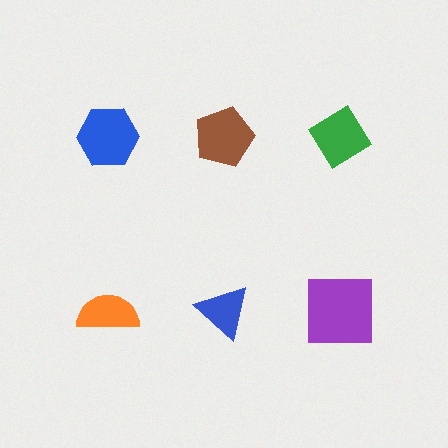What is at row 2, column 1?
An orange semicircle.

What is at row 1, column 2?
A brown pentagon.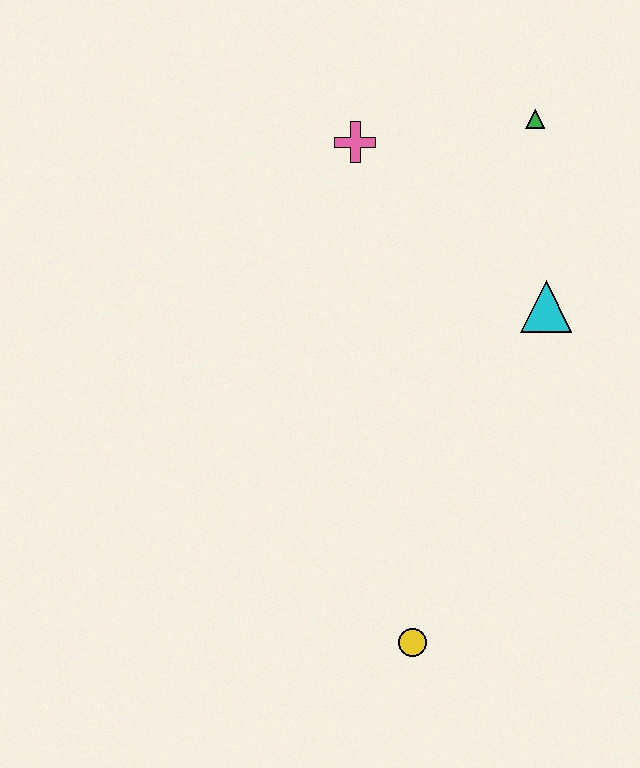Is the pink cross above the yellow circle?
Yes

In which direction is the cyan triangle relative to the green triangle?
The cyan triangle is below the green triangle.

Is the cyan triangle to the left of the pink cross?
No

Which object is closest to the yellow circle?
The cyan triangle is closest to the yellow circle.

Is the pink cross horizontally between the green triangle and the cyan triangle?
No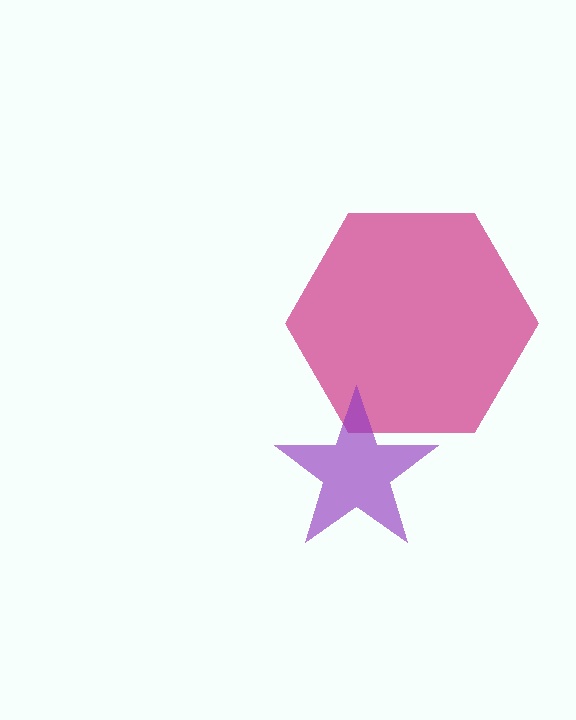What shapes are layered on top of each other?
The layered shapes are: a magenta hexagon, a purple star.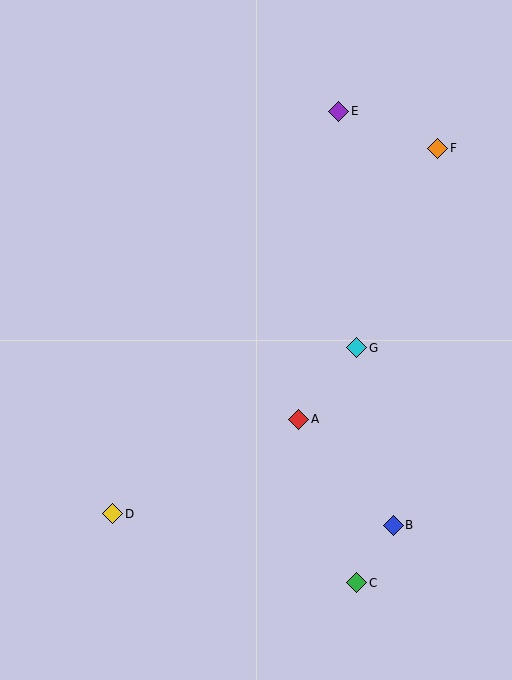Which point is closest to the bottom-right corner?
Point C is closest to the bottom-right corner.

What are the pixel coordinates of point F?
Point F is at (438, 148).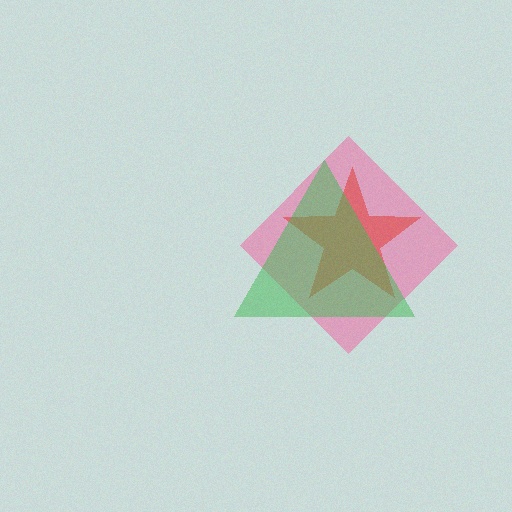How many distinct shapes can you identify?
There are 3 distinct shapes: a pink diamond, a red star, a green triangle.